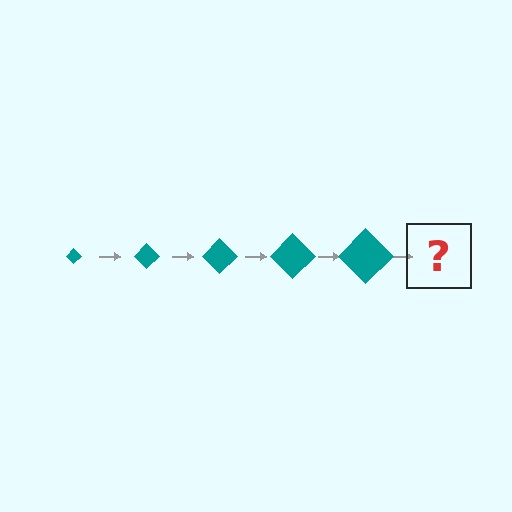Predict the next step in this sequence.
The next step is a teal diamond, larger than the previous one.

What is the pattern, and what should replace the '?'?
The pattern is that the diamond gets progressively larger each step. The '?' should be a teal diamond, larger than the previous one.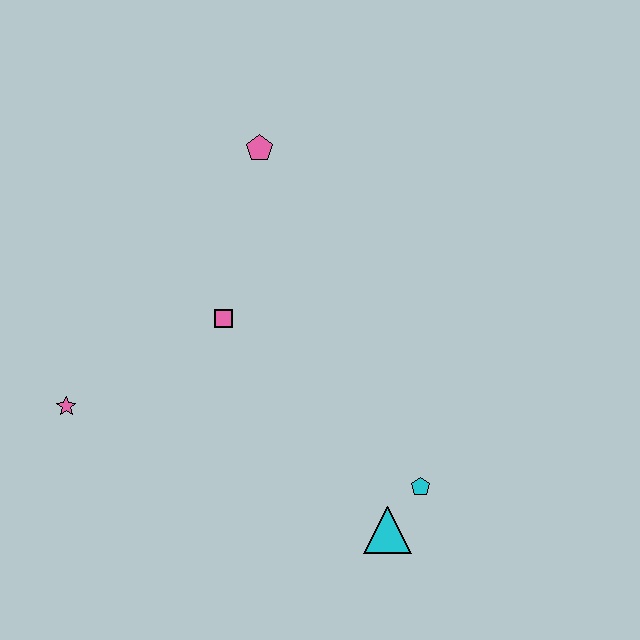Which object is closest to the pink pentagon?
The pink square is closest to the pink pentagon.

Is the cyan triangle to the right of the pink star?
Yes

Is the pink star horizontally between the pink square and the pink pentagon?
No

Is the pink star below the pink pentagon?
Yes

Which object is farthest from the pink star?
The cyan pentagon is farthest from the pink star.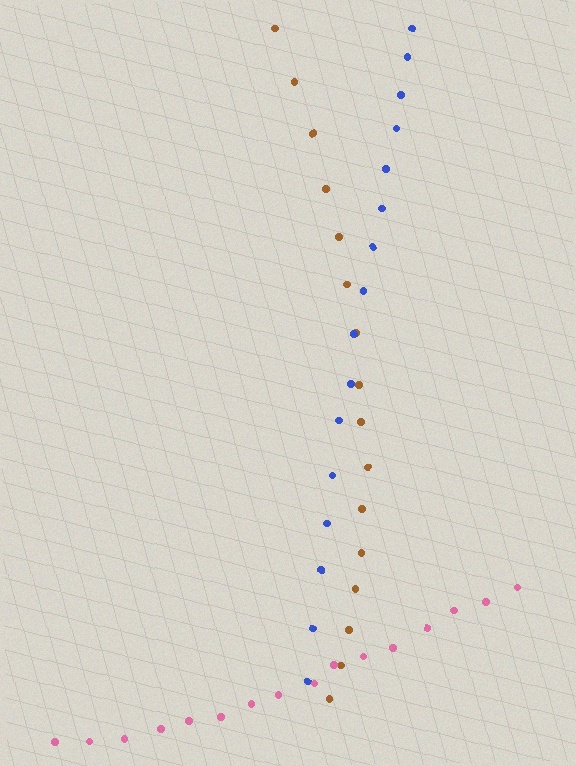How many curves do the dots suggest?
There are 3 distinct paths.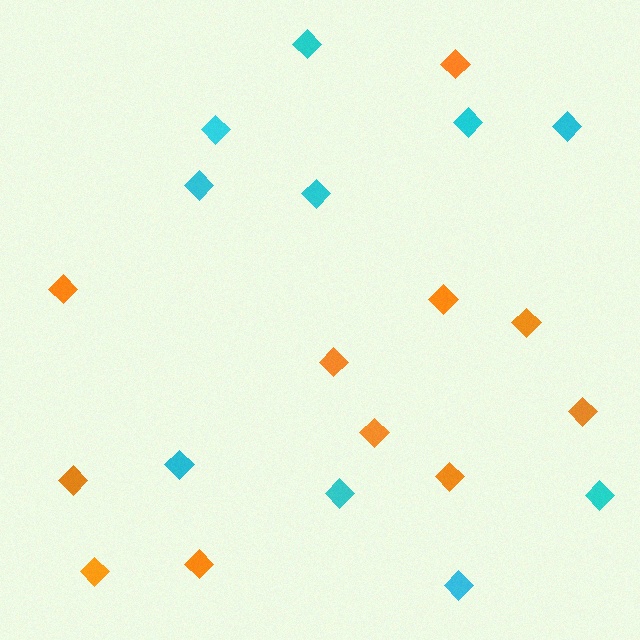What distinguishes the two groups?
There are 2 groups: one group of orange diamonds (11) and one group of cyan diamonds (10).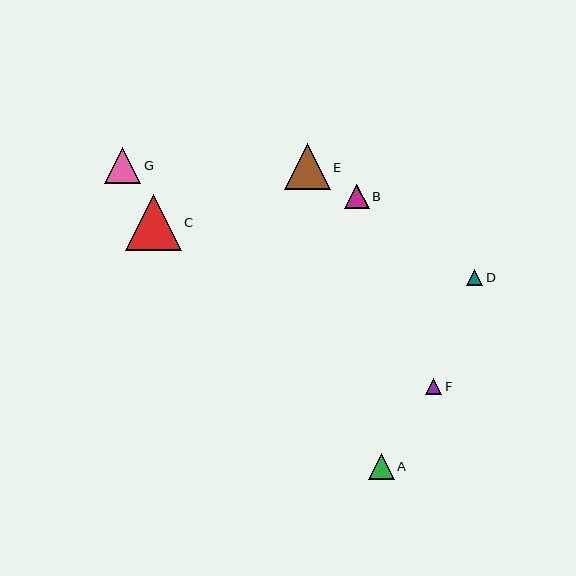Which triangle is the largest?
Triangle C is the largest with a size of approximately 56 pixels.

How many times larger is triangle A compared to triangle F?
Triangle A is approximately 1.6 times the size of triangle F.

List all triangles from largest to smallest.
From largest to smallest: C, E, G, A, B, D, F.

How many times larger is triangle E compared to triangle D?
Triangle E is approximately 2.7 times the size of triangle D.